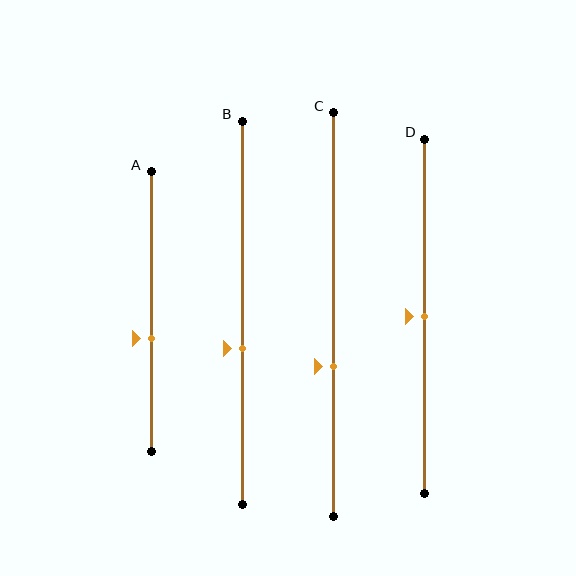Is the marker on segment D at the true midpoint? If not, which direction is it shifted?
Yes, the marker on segment D is at the true midpoint.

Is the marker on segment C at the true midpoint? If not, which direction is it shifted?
No, the marker on segment C is shifted downward by about 13% of the segment length.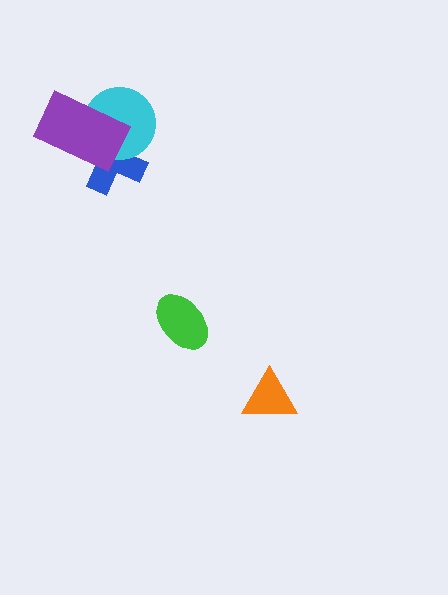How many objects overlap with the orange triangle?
0 objects overlap with the orange triangle.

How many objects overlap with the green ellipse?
0 objects overlap with the green ellipse.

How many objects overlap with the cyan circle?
2 objects overlap with the cyan circle.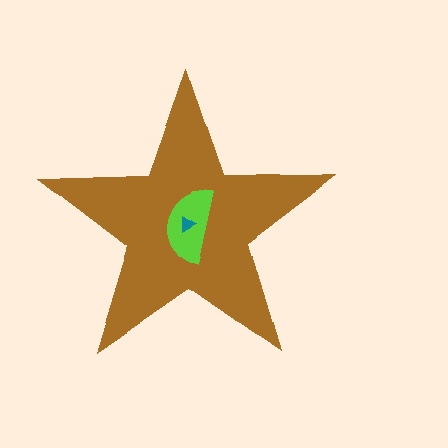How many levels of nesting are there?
3.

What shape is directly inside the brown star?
The lime semicircle.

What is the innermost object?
The teal triangle.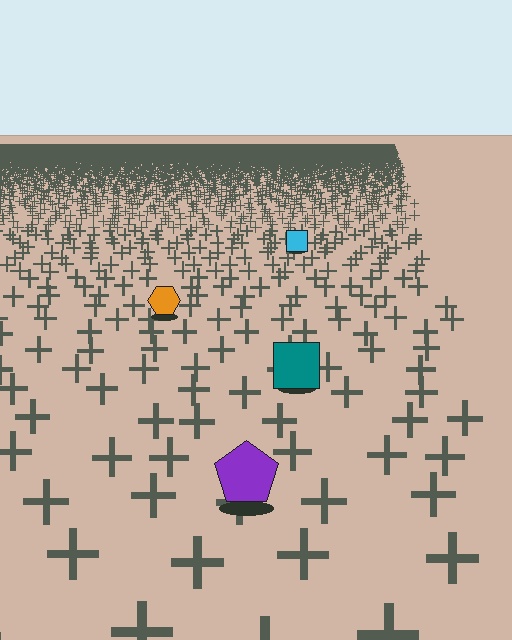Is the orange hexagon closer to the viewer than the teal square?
No. The teal square is closer — you can tell from the texture gradient: the ground texture is coarser near it.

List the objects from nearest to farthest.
From nearest to farthest: the purple pentagon, the teal square, the orange hexagon, the cyan square.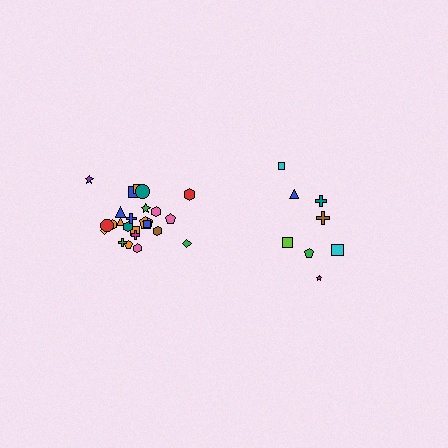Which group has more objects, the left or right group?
The left group.